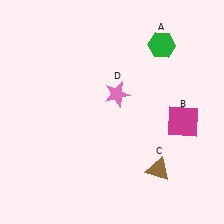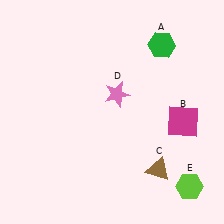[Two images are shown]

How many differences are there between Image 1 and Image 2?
There is 1 difference between the two images.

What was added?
A lime hexagon (E) was added in Image 2.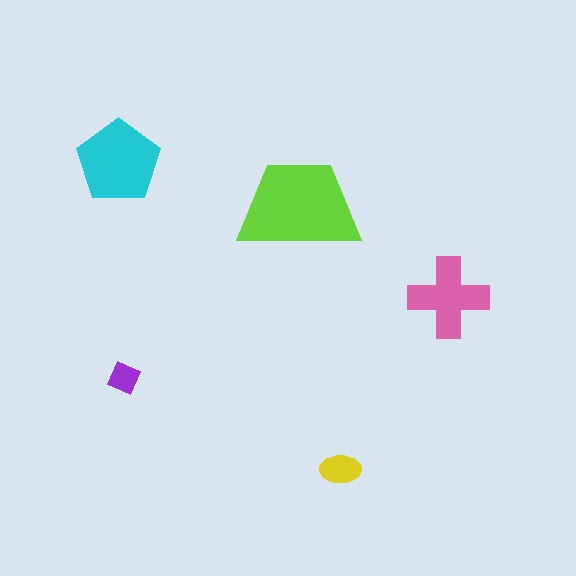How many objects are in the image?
There are 5 objects in the image.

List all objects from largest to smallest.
The lime trapezoid, the cyan pentagon, the pink cross, the yellow ellipse, the purple diamond.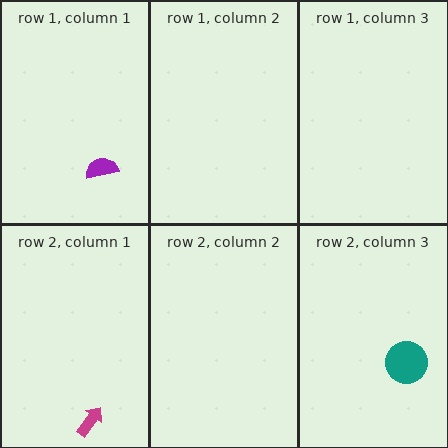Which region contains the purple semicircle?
The row 1, column 1 region.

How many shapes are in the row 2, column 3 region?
1.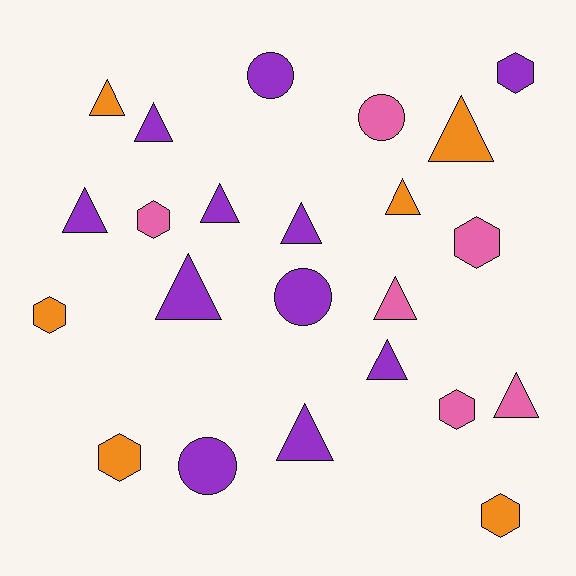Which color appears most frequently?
Purple, with 11 objects.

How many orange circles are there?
There are no orange circles.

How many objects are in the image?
There are 23 objects.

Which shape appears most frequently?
Triangle, with 12 objects.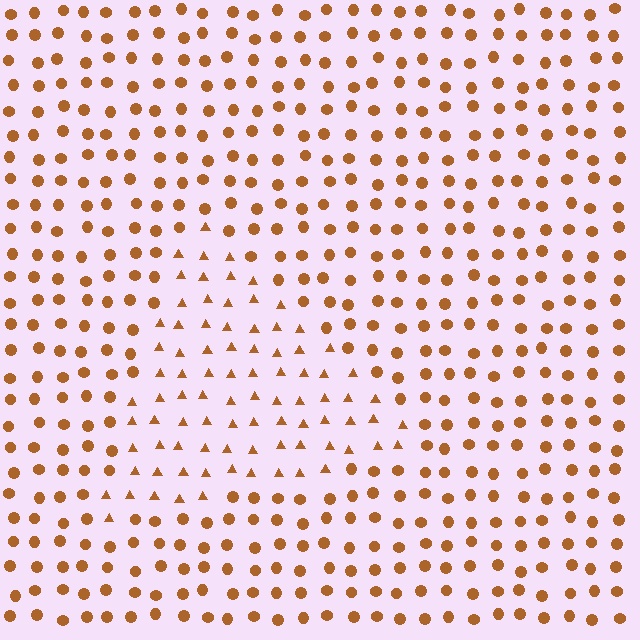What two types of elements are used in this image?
The image uses triangles inside the triangle region and circles outside it.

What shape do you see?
I see a triangle.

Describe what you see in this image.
The image is filled with small brown elements arranged in a uniform grid. A triangle-shaped region contains triangles, while the surrounding area contains circles. The boundary is defined purely by the change in element shape.